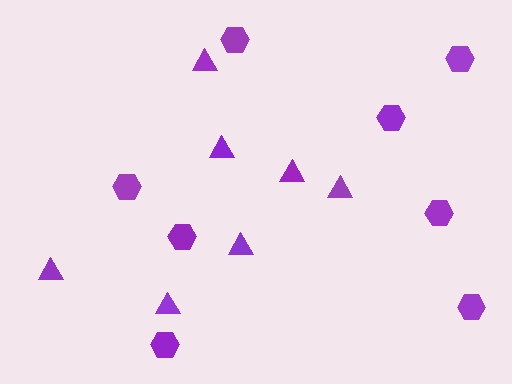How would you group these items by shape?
There are 2 groups: one group of triangles (7) and one group of hexagons (8).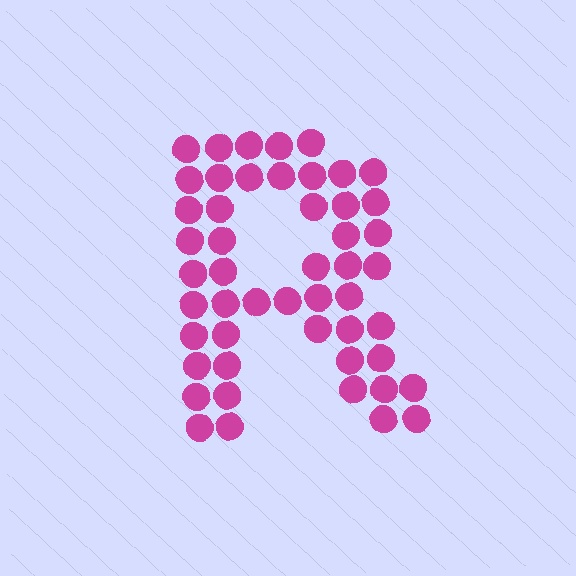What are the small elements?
The small elements are circles.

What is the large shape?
The large shape is the letter R.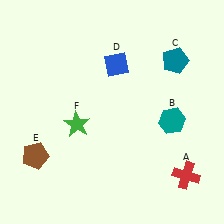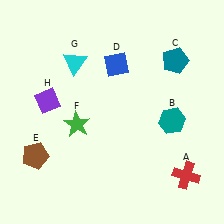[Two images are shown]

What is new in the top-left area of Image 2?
A cyan triangle (G) was added in the top-left area of Image 2.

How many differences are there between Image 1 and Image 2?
There are 2 differences between the two images.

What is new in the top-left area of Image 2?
A purple diamond (H) was added in the top-left area of Image 2.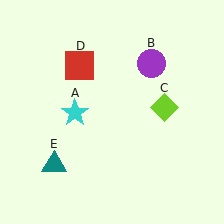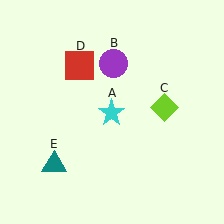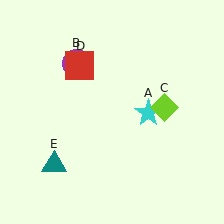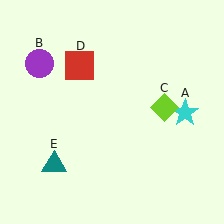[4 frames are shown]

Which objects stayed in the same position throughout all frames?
Lime diamond (object C) and red square (object D) and teal triangle (object E) remained stationary.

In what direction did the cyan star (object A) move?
The cyan star (object A) moved right.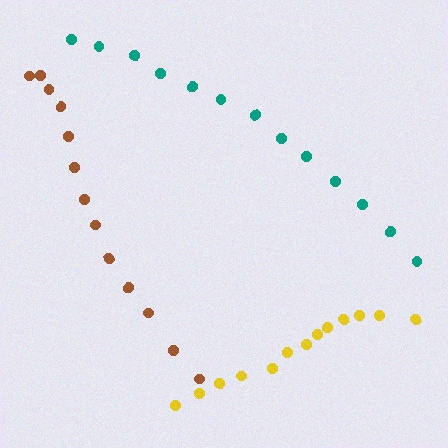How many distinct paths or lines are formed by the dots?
There are 3 distinct paths.